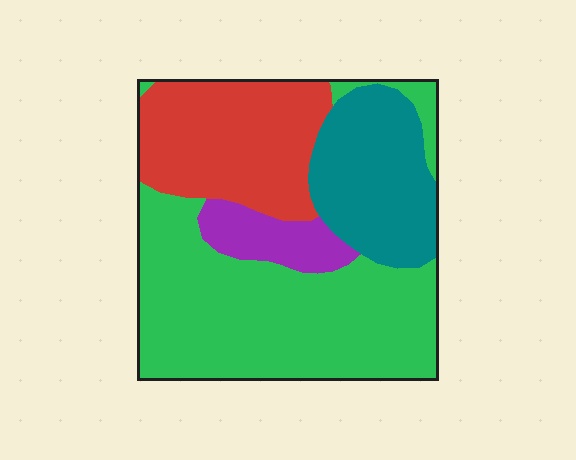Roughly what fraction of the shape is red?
Red covers roughly 25% of the shape.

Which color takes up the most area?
Green, at roughly 45%.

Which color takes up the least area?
Purple, at roughly 10%.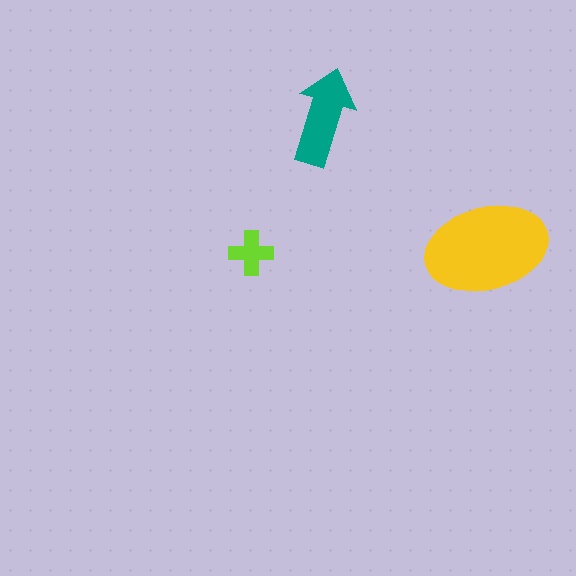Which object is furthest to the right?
The yellow ellipse is rightmost.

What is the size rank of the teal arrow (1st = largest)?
2nd.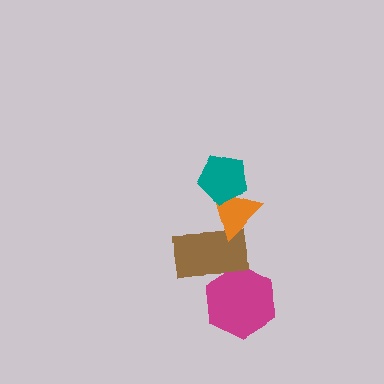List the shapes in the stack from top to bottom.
From top to bottom: the teal pentagon, the orange triangle, the brown rectangle, the magenta hexagon.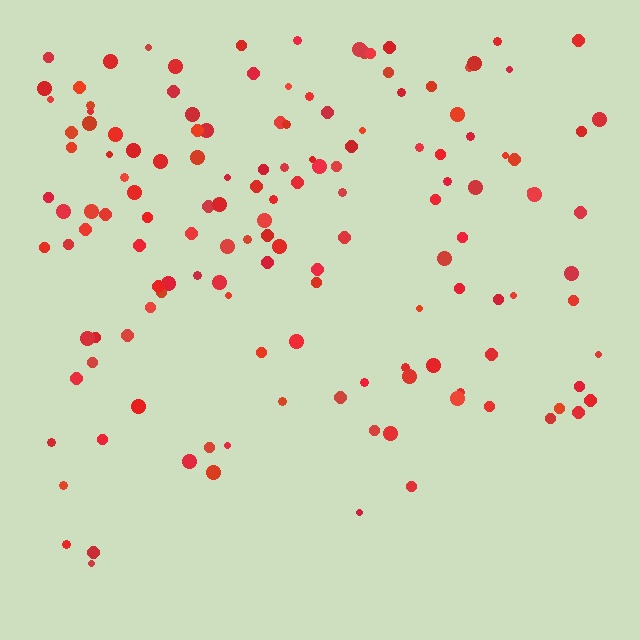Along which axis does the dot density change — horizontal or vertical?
Vertical.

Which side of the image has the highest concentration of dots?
The top.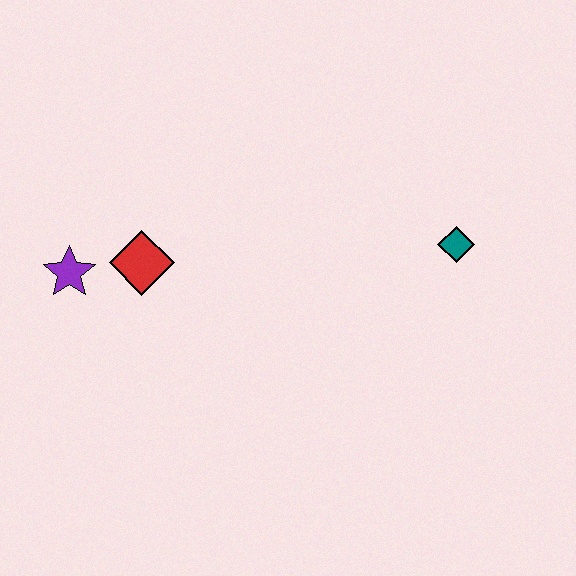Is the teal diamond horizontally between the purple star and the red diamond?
No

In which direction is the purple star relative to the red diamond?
The purple star is to the left of the red diamond.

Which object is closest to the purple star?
The red diamond is closest to the purple star.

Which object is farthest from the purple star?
The teal diamond is farthest from the purple star.